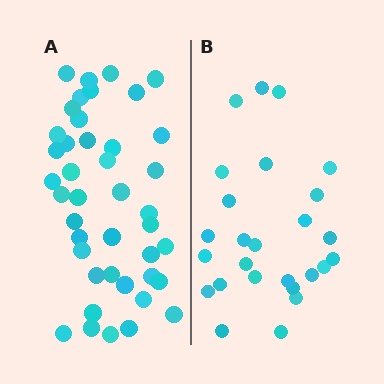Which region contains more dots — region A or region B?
Region A (the left region) has more dots.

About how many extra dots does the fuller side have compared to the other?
Region A has approximately 15 more dots than region B.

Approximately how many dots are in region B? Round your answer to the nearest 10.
About 30 dots. (The exact count is 26, which rounds to 30.)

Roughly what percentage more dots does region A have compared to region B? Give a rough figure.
About 60% more.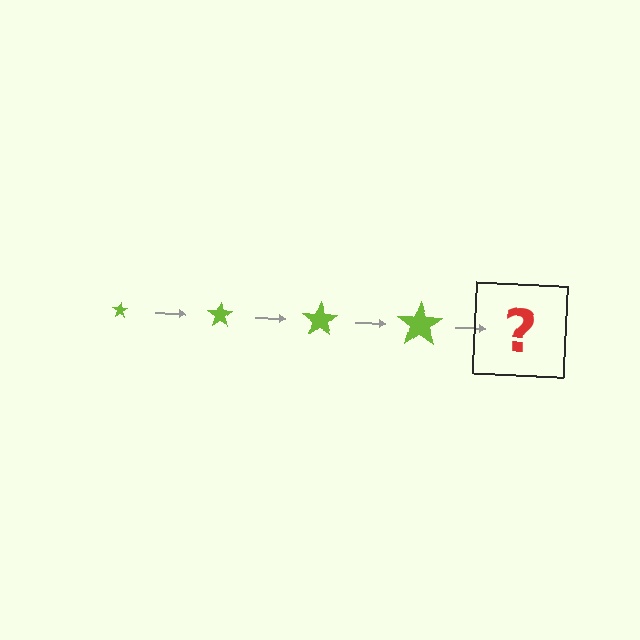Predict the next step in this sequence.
The next step is a lime star, larger than the previous one.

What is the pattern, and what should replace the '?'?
The pattern is that the star gets progressively larger each step. The '?' should be a lime star, larger than the previous one.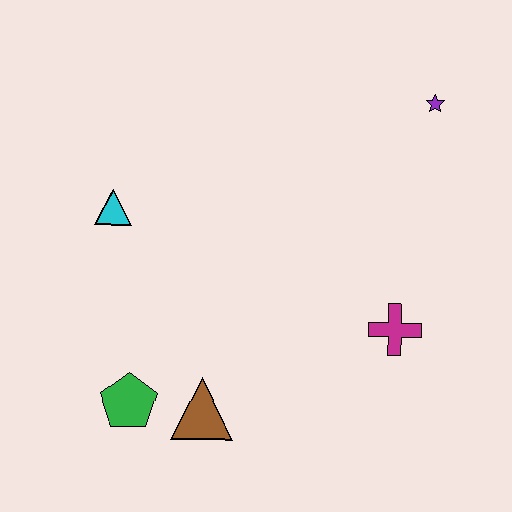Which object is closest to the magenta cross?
The brown triangle is closest to the magenta cross.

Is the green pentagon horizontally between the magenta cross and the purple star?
No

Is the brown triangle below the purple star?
Yes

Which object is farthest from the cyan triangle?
The purple star is farthest from the cyan triangle.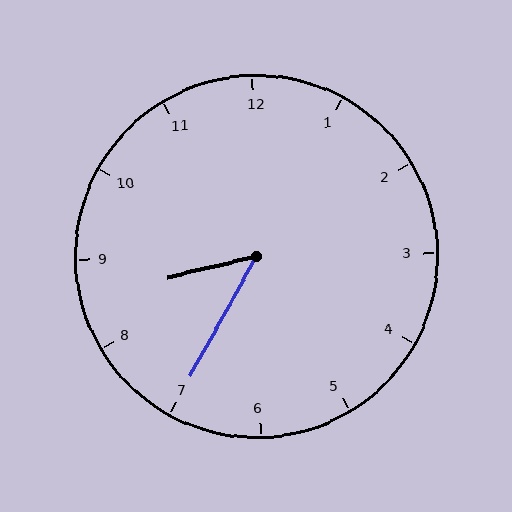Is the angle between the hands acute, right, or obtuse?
It is acute.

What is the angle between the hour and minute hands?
Approximately 48 degrees.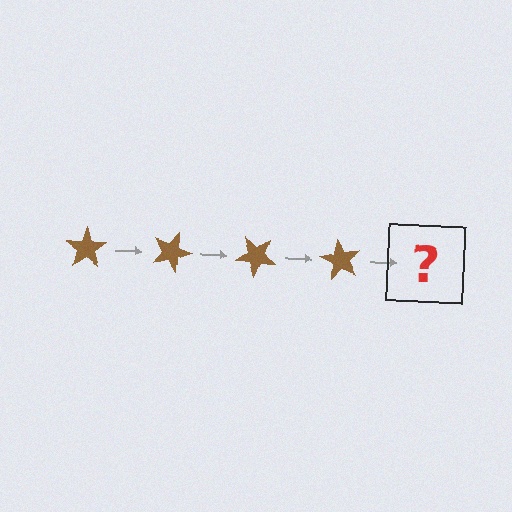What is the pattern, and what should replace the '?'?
The pattern is that the star rotates 20 degrees each step. The '?' should be a brown star rotated 80 degrees.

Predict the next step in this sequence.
The next step is a brown star rotated 80 degrees.